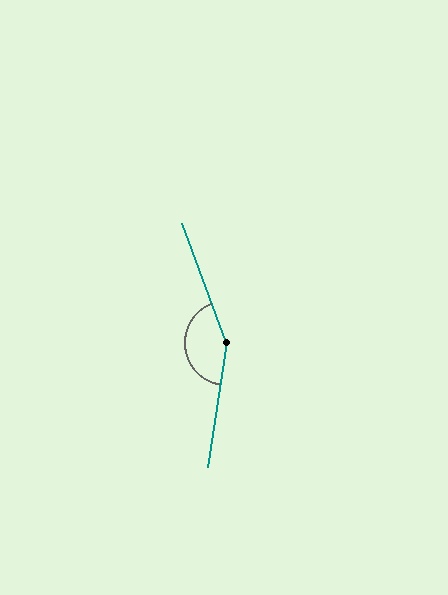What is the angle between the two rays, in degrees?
Approximately 151 degrees.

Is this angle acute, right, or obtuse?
It is obtuse.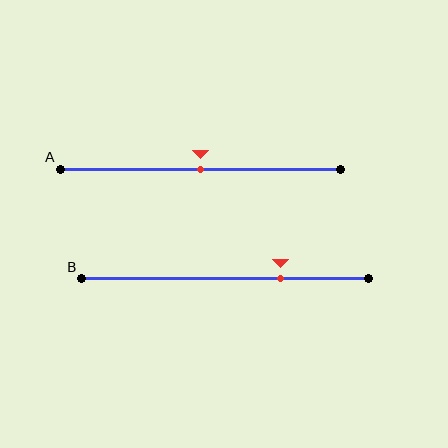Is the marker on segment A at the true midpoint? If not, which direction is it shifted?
Yes, the marker on segment A is at the true midpoint.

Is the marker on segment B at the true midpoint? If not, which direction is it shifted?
No, the marker on segment B is shifted to the right by about 19% of the segment length.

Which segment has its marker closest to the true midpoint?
Segment A has its marker closest to the true midpoint.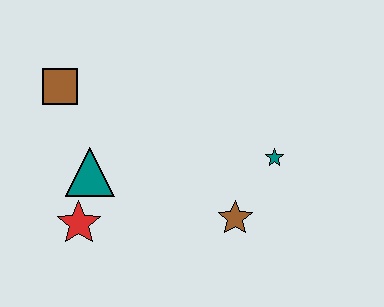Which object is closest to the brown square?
The teal triangle is closest to the brown square.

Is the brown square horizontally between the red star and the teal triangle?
No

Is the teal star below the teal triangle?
No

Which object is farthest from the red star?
The teal star is farthest from the red star.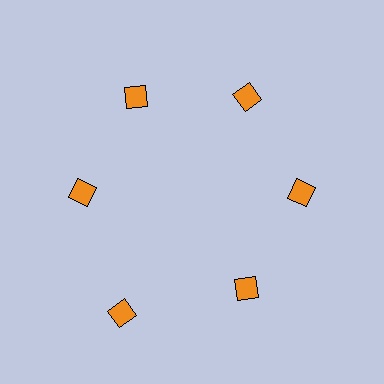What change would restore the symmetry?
The symmetry would be restored by moving it inward, back onto the ring so that all 6 diamonds sit at equal angles and equal distance from the center.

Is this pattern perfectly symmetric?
No. The 6 orange diamonds are arranged in a ring, but one element near the 7 o'clock position is pushed outward from the center, breaking the 6-fold rotational symmetry.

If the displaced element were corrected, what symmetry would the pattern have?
It would have 6-fold rotational symmetry — the pattern would map onto itself every 60 degrees.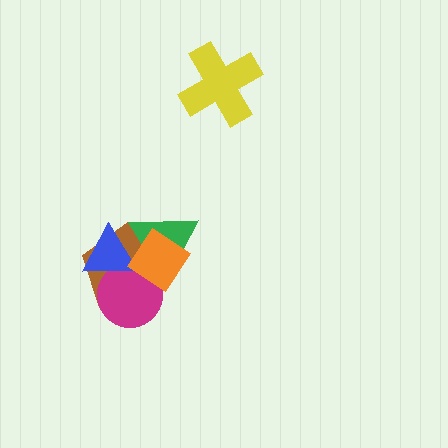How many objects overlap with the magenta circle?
4 objects overlap with the magenta circle.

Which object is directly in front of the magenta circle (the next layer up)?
The green triangle is directly in front of the magenta circle.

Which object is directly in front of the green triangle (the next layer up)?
The blue triangle is directly in front of the green triangle.